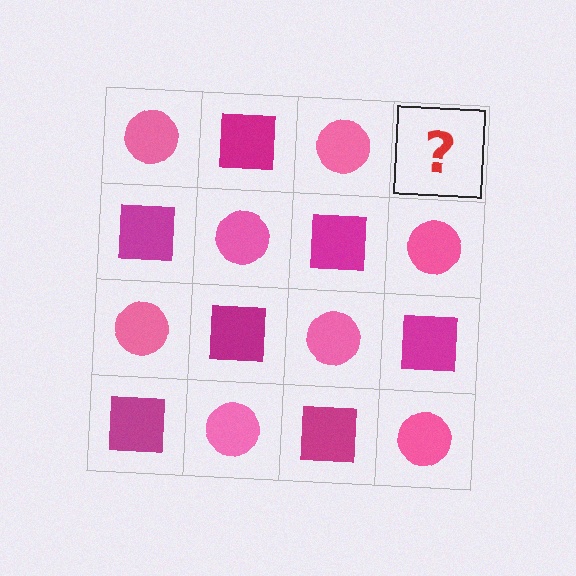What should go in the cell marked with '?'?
The missing cell should contain a magenta square.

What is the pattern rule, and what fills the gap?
The rule is that it alternates pink circle and magenta square in a checkerboard pattern. The gap should be filled with a magenta square.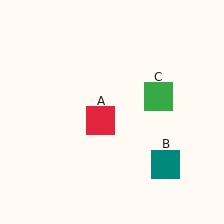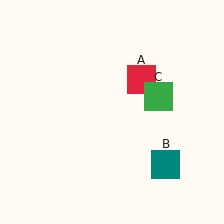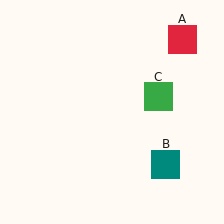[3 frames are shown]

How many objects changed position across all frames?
1 object changed position: red square (object A).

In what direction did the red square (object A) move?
The red square (object A) moved up and to the right.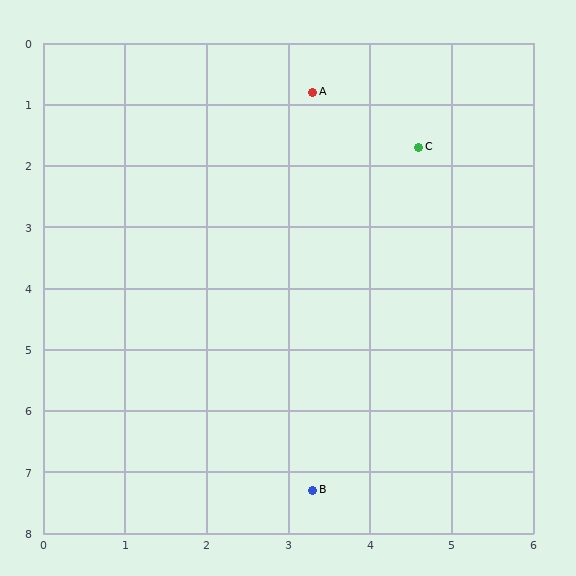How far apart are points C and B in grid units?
Points C and B are about 5.7 grid units apart.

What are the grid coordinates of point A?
Point A is at approximately (3.3, 0.8).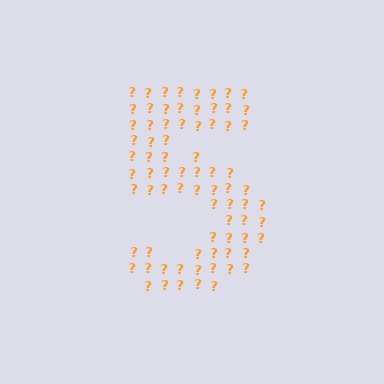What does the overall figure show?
The overall figure shows the digit 5.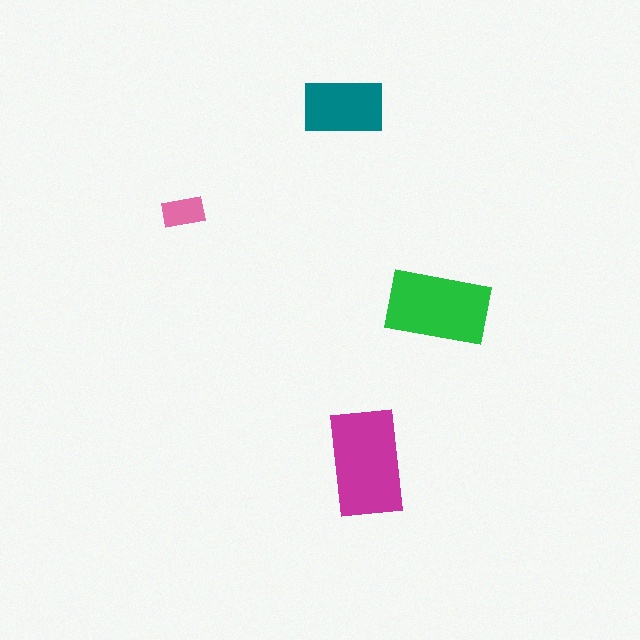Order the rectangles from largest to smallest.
the magenta one, the green one, the teal one, the pink one.